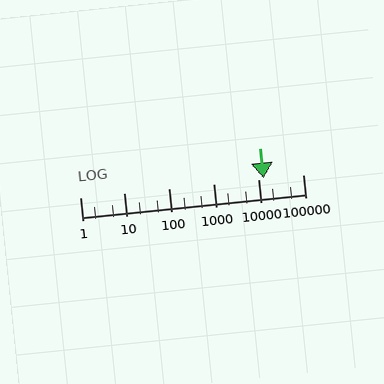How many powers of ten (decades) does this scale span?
The scale spans 5 decades, from 1 to 100000.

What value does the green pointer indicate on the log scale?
The pointer indicates approximately 13000.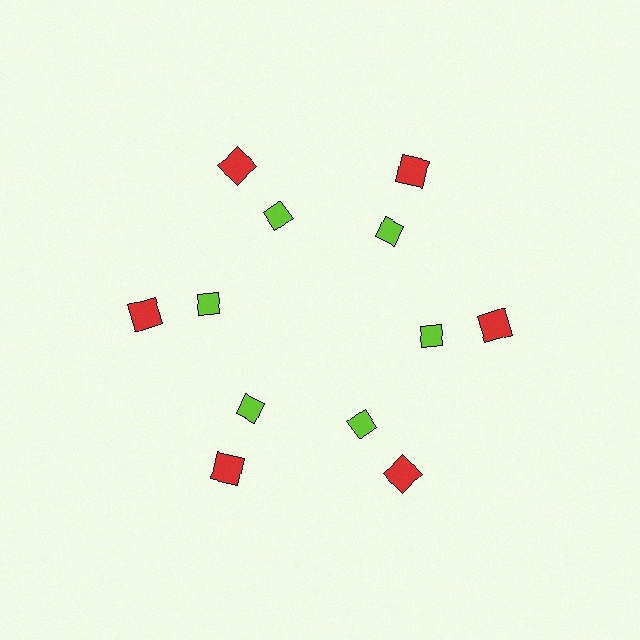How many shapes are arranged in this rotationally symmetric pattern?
There are 12 shapes, arranged in 6 groups of 2.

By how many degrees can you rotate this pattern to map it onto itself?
The pattern maps onto itself every 60 degrees of rotation.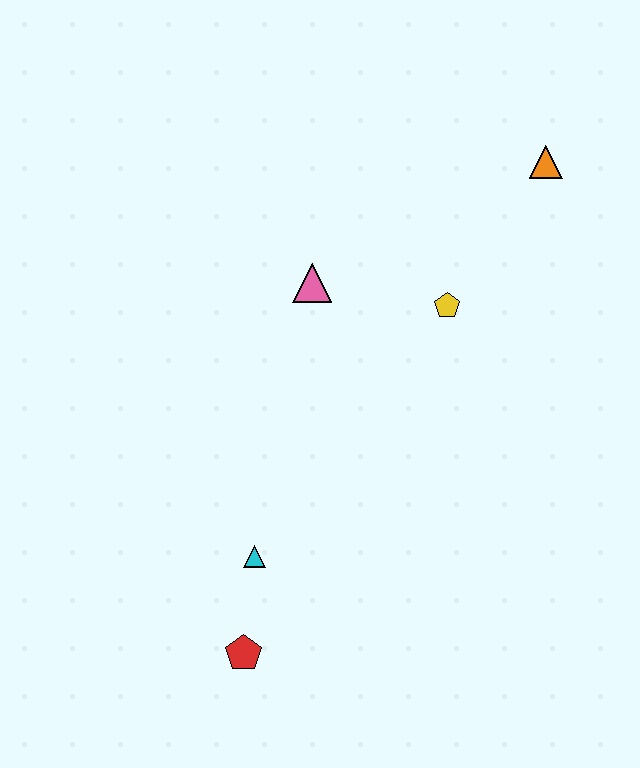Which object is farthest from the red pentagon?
The orange triangle is farthest from the red pentagon.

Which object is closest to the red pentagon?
The cyan triangle is closest to the red pentagon.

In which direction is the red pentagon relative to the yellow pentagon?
The red pentagon is below the yellow pentagon.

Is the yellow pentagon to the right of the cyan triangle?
Yes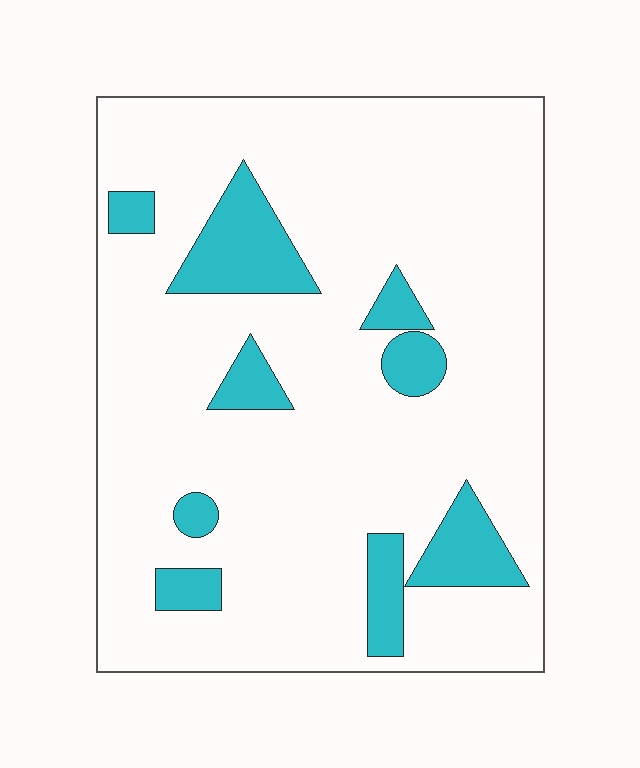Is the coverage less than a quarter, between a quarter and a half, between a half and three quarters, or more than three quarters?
Less than a quarter.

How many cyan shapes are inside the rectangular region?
9.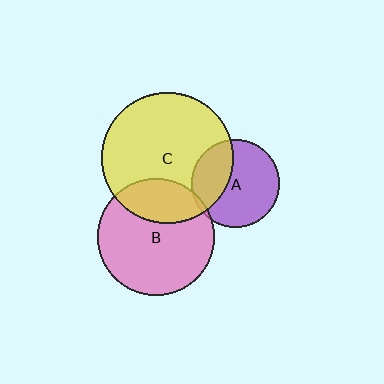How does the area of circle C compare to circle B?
Approximately 1.3 times.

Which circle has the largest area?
Circle C (yellow).